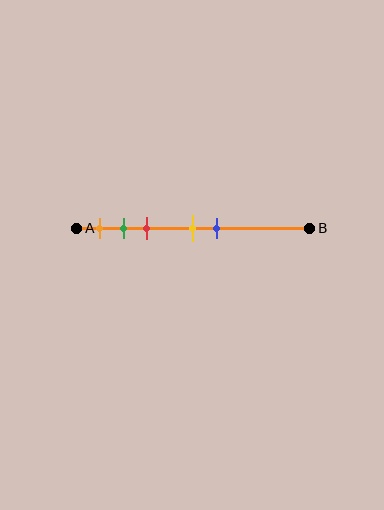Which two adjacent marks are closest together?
The green and red marks are the closest adjacent pair.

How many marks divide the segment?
There are 5 marks dividing the segment.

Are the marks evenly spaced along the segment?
No, the marks are not evenly spaced.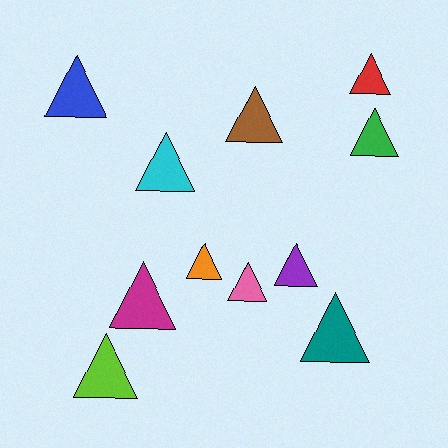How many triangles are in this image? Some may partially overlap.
There are 11 triangles.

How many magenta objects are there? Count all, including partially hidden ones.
There is 1 magenta object.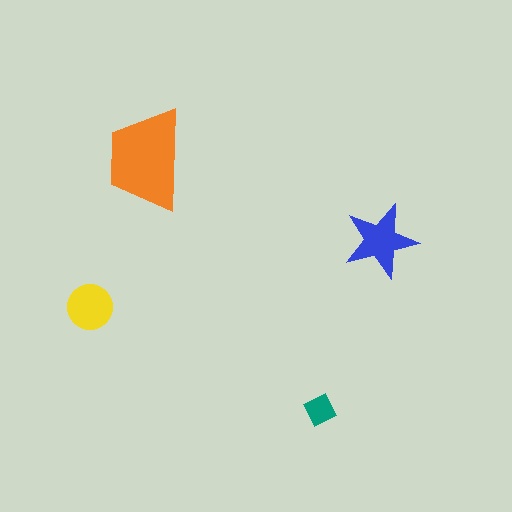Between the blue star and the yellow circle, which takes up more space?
The blue star.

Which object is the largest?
The orange trapezoid.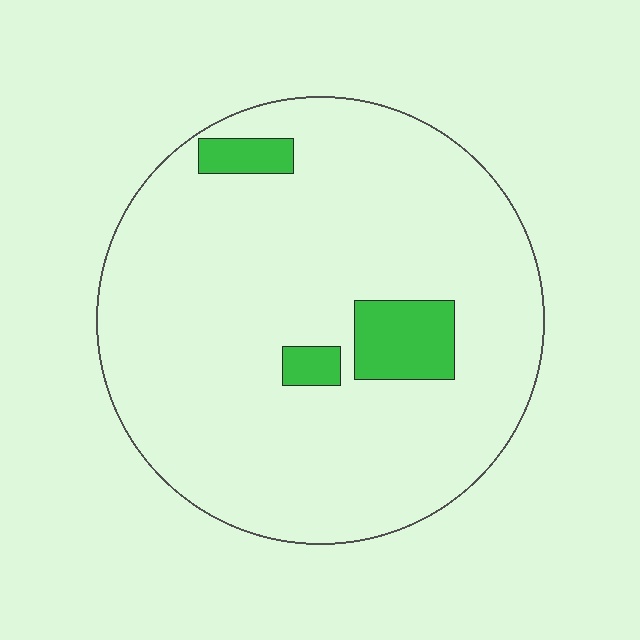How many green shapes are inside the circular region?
3.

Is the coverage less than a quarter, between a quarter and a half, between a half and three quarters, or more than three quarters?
Less than a quarter.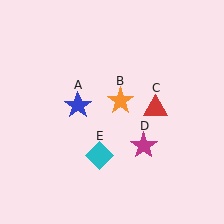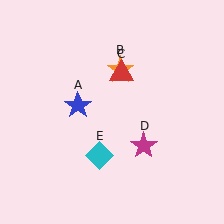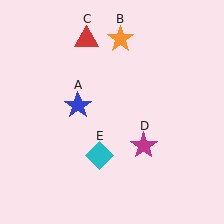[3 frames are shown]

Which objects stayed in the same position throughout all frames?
Blue star (object A) and magenta star (object D) and cyan diamond (object E) remained stationary.